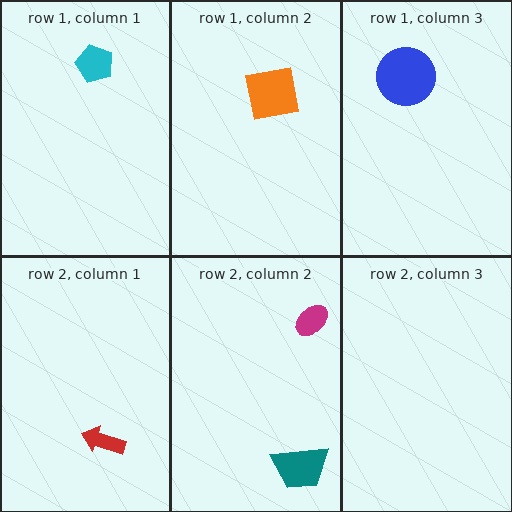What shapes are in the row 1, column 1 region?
The cyan pentagon.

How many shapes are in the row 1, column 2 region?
1.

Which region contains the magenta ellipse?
The row 2, column 2 region.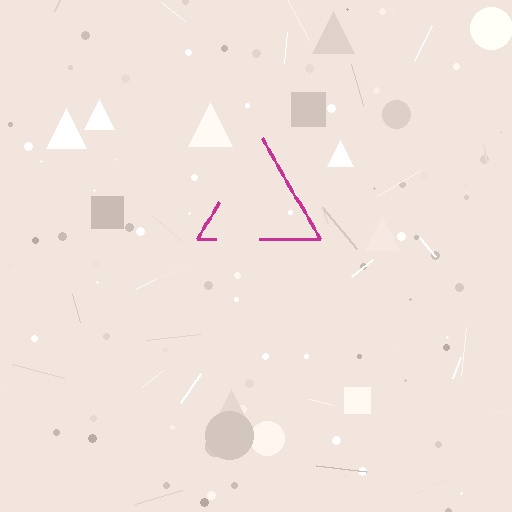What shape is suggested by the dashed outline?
The dashed outline suggests a triangle.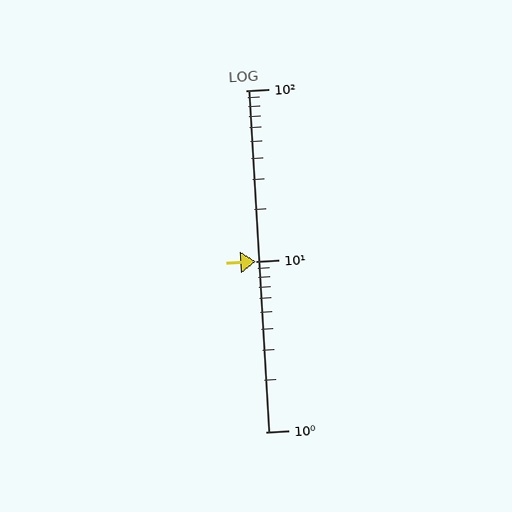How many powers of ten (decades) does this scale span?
The scale spans 2 decades, from 1 to 100.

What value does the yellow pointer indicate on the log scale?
The pointer indicates approximately 10.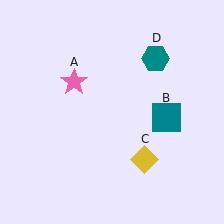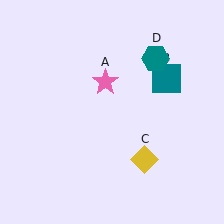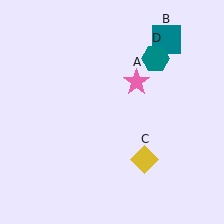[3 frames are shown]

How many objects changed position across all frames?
2 objects changed position: pink star (object A), teal square (object B).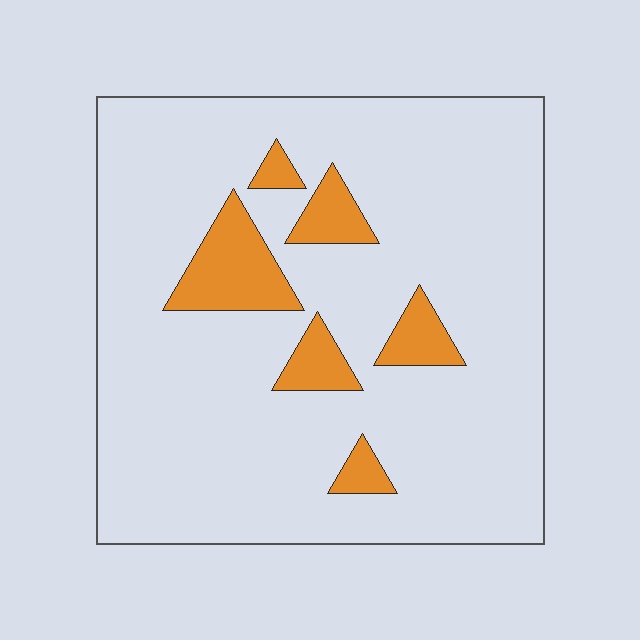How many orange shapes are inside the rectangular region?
6.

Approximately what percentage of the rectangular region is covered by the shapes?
Approximately 10%.